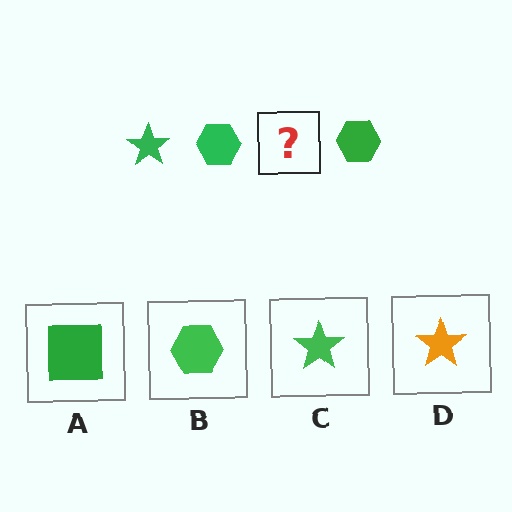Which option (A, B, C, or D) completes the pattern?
C.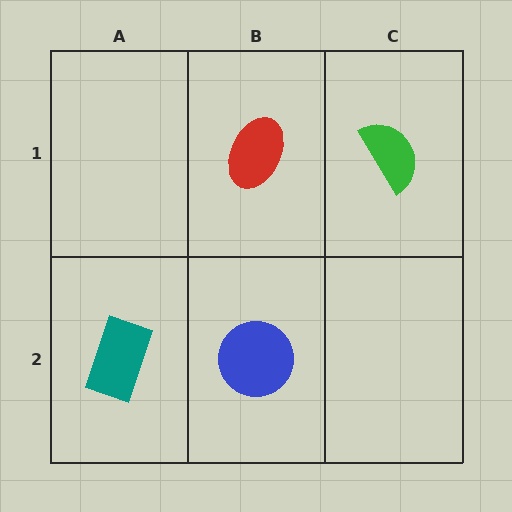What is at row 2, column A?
A teal rectangle.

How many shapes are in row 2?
2 shapes.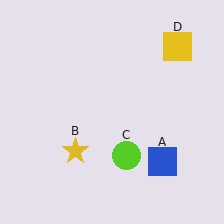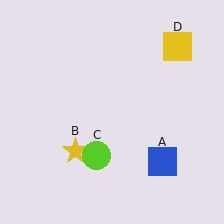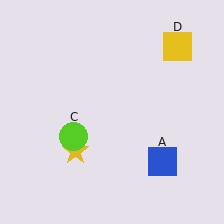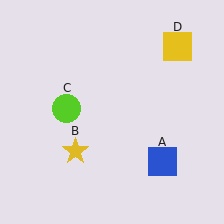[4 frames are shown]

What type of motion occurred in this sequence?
The lime circle (object C) rotated clockwise around the center of the scene.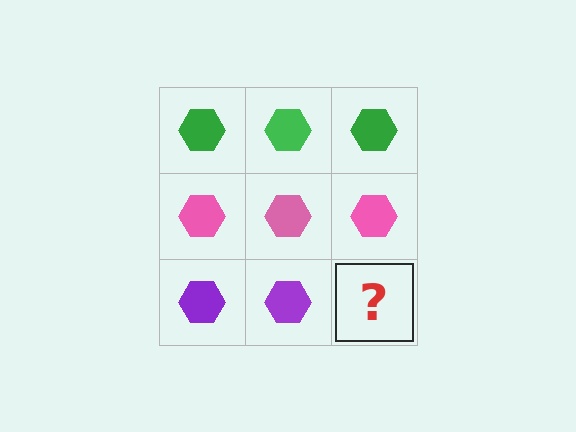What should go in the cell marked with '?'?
The missing cell should contain a purple hexagon.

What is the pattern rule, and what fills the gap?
The rule is that each row has a consistent color. The gap should be filled with a purple hexagon.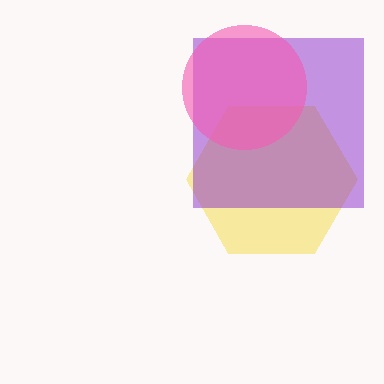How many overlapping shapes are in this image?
There are 3 overlapping shapes in the image.